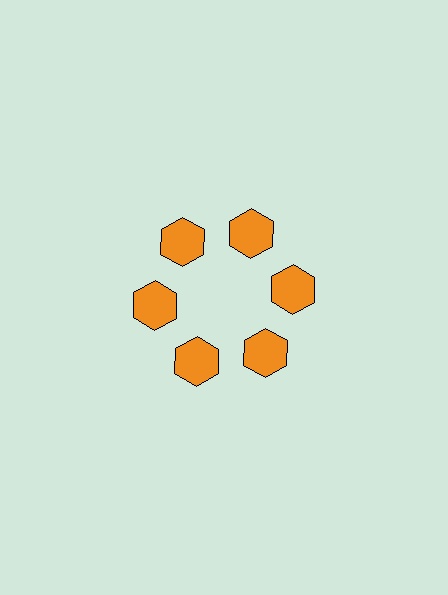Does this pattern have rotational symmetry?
Yes, this pattern has 6-fold rotational symmetry. It looks the same after rotating 60 degrees around the center.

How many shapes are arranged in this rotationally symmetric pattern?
There are 6 shapes, arranged in 6 groups of 1.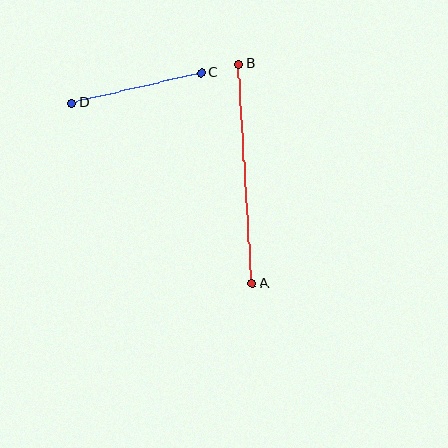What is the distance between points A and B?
The distance is approximately 220 pixels.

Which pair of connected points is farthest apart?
Points A and B are farthest apart.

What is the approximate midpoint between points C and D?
The midpoint is at approximately (137, 88) pixels.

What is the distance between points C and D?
The distance is approximately 133 pixels.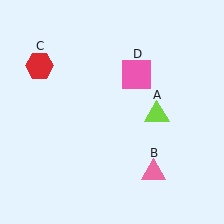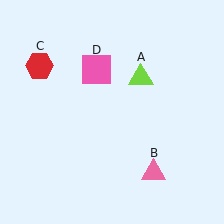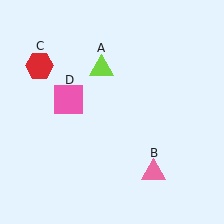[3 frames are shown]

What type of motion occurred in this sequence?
The lime triangle (object A), pink square (object D) rotated counterclockwise around the center of the scene.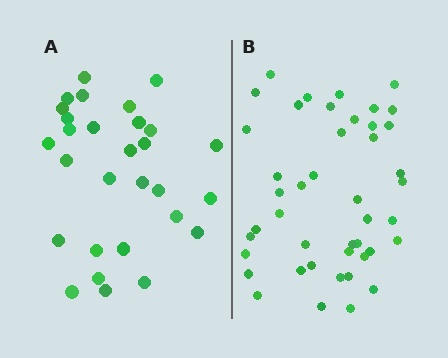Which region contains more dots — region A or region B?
Region B (the right region) has more dots.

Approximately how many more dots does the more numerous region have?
Region B has approximately 15 more dots than region A.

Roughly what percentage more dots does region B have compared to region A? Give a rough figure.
About 50% more.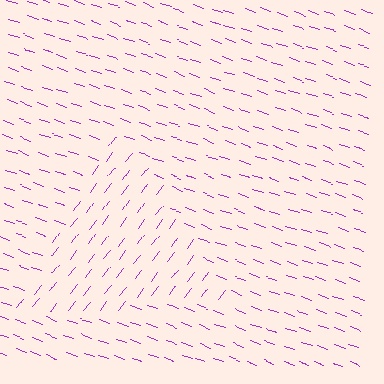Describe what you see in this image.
The image is filled with small purple line segments. A triangle region in the image has lines oriented differently from the surrounding lines, creating a visible texture boundary.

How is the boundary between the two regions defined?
The boundary is defined purely by a change in line orientation (approximately 72 degrees difference). All lines are the same color and thickness.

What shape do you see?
I see a triangle.